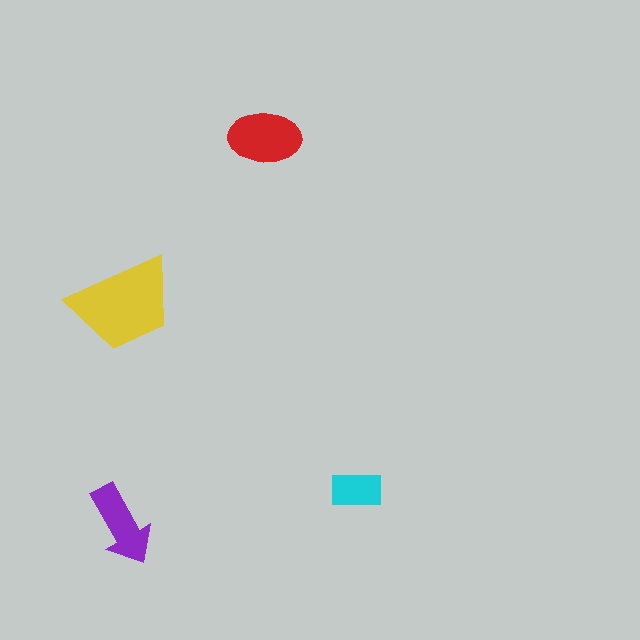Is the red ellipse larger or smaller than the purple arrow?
Larger.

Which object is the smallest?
The cyan rectangle.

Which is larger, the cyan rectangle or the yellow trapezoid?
The yellow trapezoid.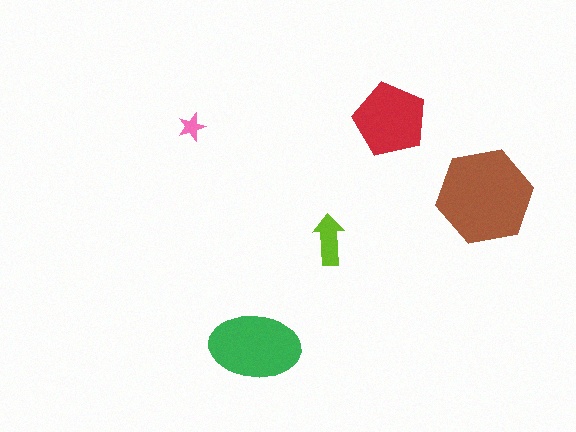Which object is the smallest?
The pink star.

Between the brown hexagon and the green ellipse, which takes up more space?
The brown hexagon.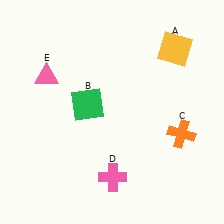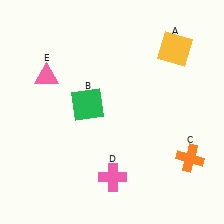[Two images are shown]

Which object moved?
The orange cross (C) moved down.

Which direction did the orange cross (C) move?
The orange cross (C) moved down.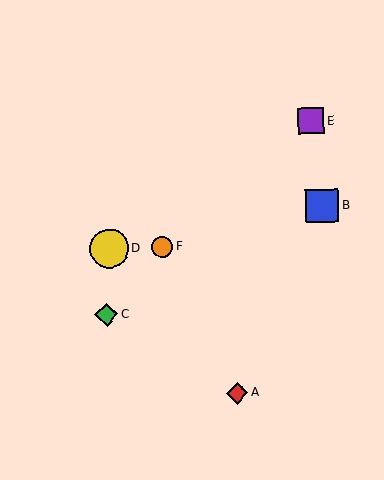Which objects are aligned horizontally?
Objects D, F are aligned horizontally.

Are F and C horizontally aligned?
No, F is at y≈247 and C is at y≈314.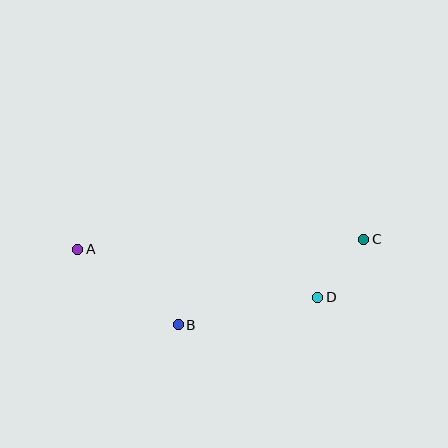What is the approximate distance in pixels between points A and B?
The distance between A and B is approximately 126 pixels.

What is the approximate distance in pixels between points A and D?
The distance between A and D is approximately 245 pixels.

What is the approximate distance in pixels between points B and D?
The distance between B and D is approximately 142 pixels.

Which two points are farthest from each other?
Points A and C are farthest from each other.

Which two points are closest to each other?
Points C and D are closest to each other.